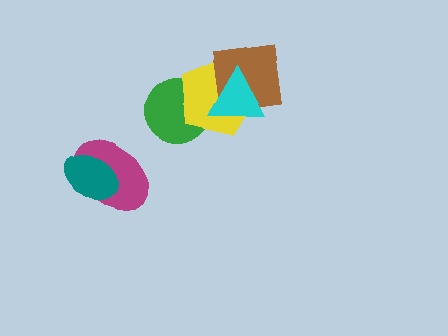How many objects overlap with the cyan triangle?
2 objects overlap with the cyan triangle.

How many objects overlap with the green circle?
1 object overlaps with the green circle.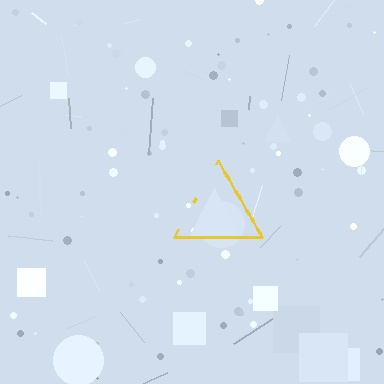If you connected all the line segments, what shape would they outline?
They would outline a triangle.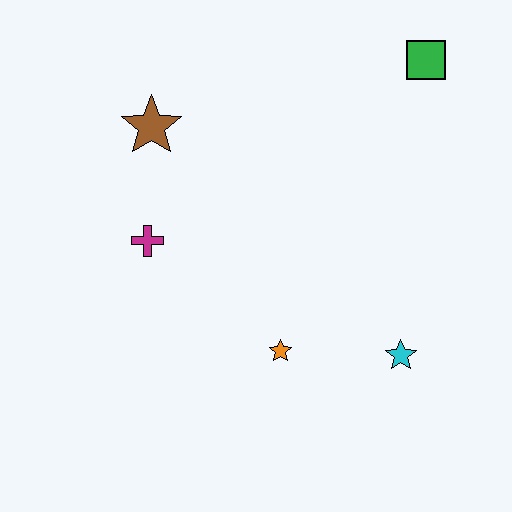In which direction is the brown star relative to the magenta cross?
The brown star is above the magenta cross.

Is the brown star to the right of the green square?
No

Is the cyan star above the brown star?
No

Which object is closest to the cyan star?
The orange star is closest to the cyan star.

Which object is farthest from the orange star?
The green square is farthest from the orange star.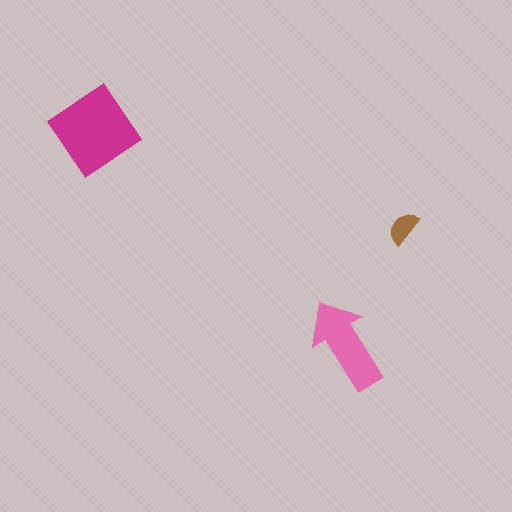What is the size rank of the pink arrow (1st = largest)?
2nd.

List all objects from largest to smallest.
The magenta diamond, the pink arrow, the brown semicircle.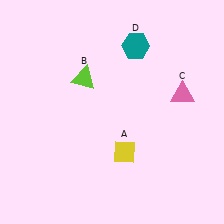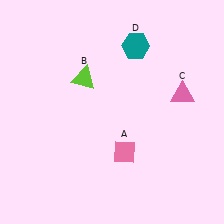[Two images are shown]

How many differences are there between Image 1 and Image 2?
There is 1 difference between the two images.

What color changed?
The diamond (A) changed from yellow in Image 1 to pink in Image 2.